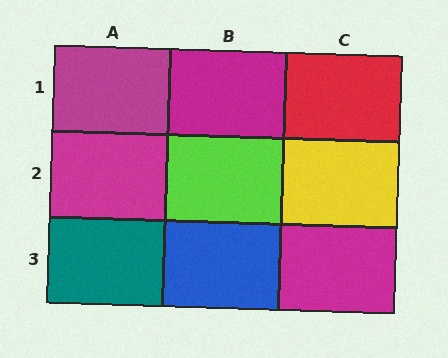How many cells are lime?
1 cell is lime.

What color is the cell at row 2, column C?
Yellow.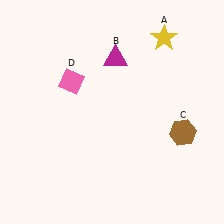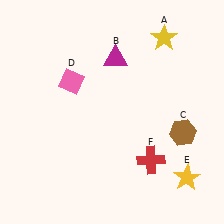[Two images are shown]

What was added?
A yellow star (E), a red cross (F) were added in Image 2.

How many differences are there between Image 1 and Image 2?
There are 2 differences between the two images.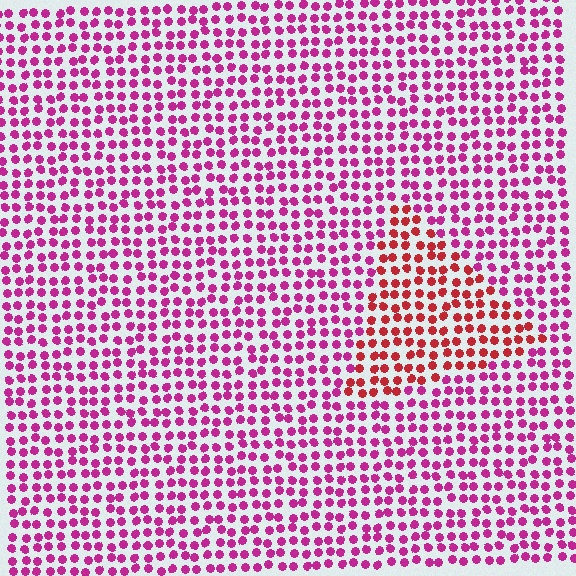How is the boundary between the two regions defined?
The boundary is defined purely by a slight shift in hue (about 37 degrees). Spacing, size, and orientation are identical on both sides.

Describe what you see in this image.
The image is filled with small magenta elements in a uniform arrangement. A triangle-shaped region is visible where the elements are tinted to a slightly different hue, forming a subtle color boundary.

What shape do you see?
I see a triangle.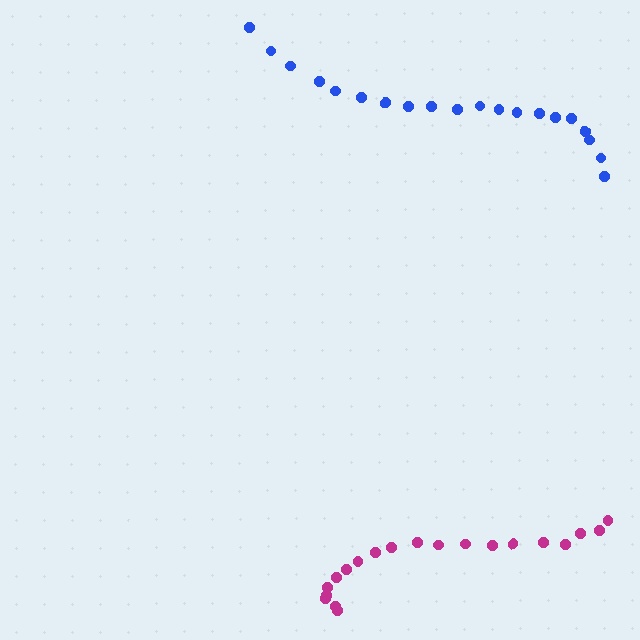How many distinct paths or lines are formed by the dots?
There are 2 distinct paths.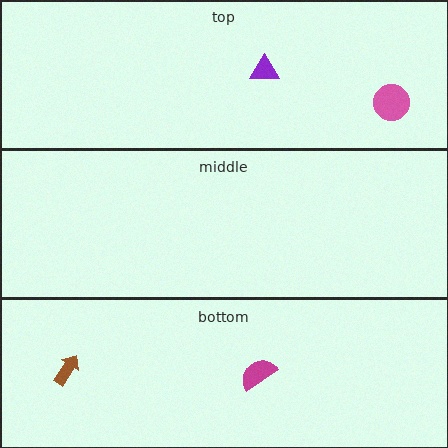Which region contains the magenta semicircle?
The bottom region.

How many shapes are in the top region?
2.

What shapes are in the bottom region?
The brown arrow, the magenta semicircle.